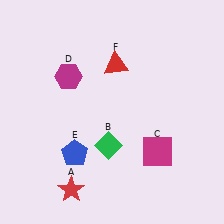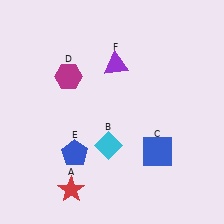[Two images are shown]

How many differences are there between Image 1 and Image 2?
There are 3 differences between the two images.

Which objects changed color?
B changed from green to cyan. C changed from magenta to blue. F changed from red to purple.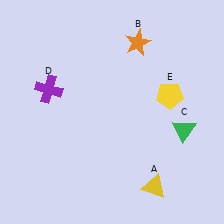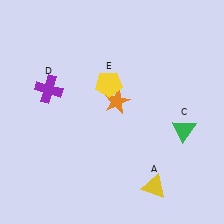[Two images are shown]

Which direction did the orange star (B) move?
The orange star (B) moved down.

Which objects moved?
The objects that moved are: the orange star (B), the yellow pentagon (E).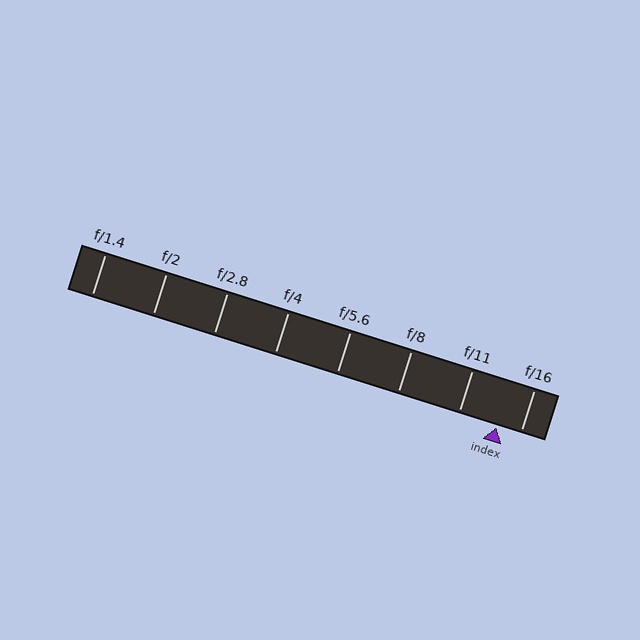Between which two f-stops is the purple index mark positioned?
The index mark is between f/11 and f/16.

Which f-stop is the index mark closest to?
The index mark is closest to f/16.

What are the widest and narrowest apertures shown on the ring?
The widest aperture shown is f/1.4 and the narrowest is f/16.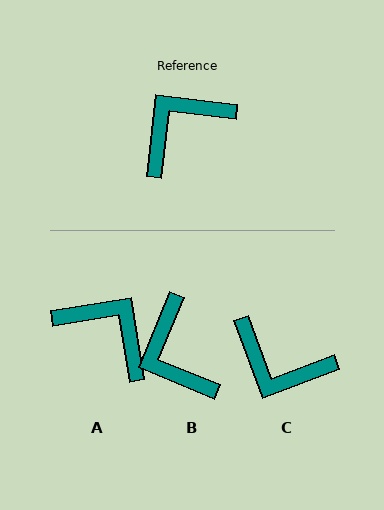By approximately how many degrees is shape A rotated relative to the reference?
Approximately 74 degrees clockwise.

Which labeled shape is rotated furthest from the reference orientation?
C, about 117 degrees away.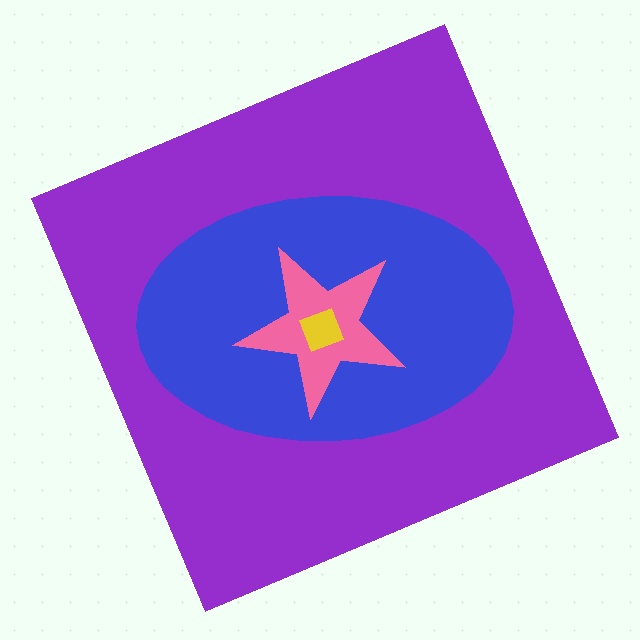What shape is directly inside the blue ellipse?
The pink star.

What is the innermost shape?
The yellow diamond.